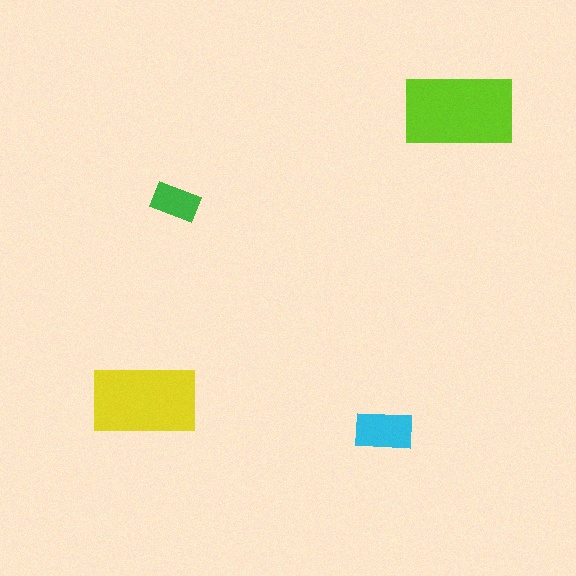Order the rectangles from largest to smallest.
the lime one, the yellow one, the cyan one, the green one.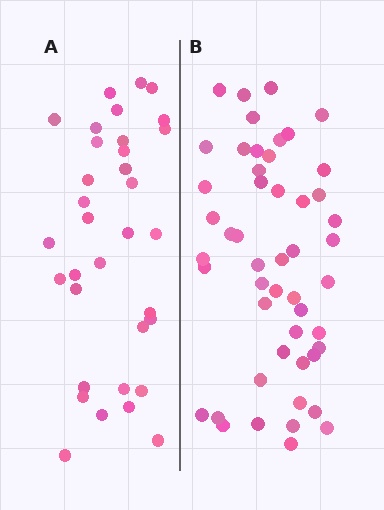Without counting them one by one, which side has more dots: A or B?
Region B (the right region) has more dots.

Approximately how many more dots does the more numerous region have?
Region B has approximately 15 more dots than region A.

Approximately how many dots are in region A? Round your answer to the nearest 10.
About 30 dots. (The exact count is 34, which rounds to 30.)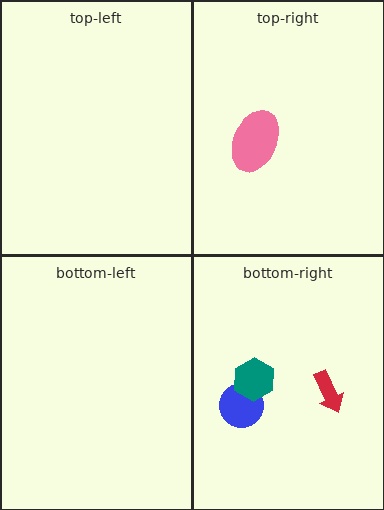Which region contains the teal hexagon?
The bottom-right region.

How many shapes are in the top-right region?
1.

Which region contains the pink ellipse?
The top-right region.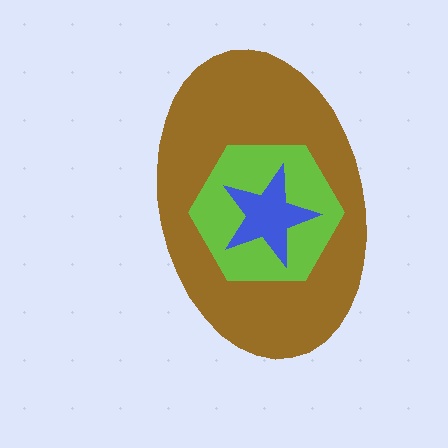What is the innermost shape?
The blue star.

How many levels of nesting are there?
3.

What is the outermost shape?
The brown ellipse.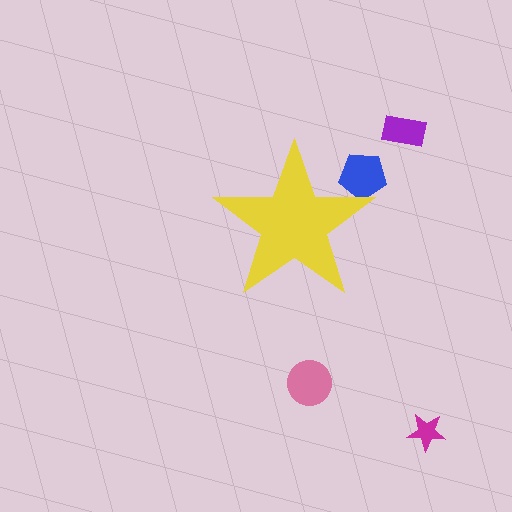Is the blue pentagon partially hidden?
Yes, the blue pentagon is partially hidden behind the yellow star.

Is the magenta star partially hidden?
No, the magenta star is fully visible.